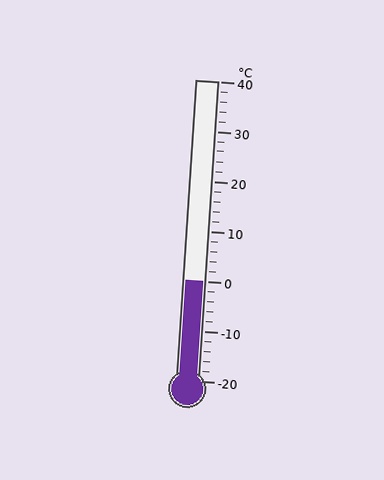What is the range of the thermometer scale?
The thermometer scale ranges from -20°C to 40°C.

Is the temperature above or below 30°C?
The temperature is below 30°C.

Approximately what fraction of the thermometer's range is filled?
The thermometer is filled to approximately 35% of its range.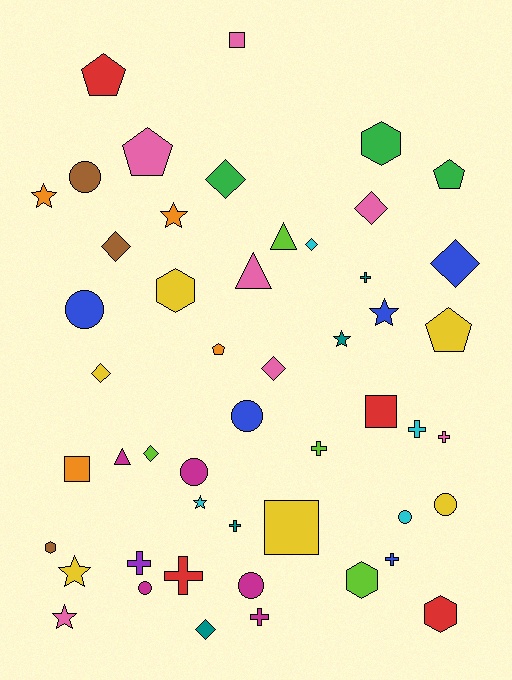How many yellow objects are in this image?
There are 6 yellow objects.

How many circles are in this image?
There are 8 circles.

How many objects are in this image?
There are 50 objects.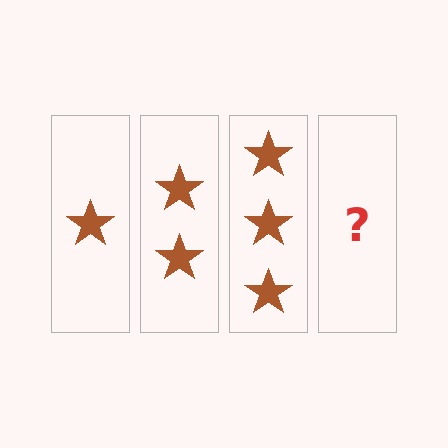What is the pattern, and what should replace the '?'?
The pattern is that each step adds one more star. The '?' should be 4 stars.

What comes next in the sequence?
The next element should be 4 stars.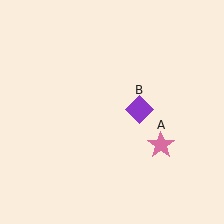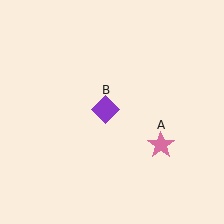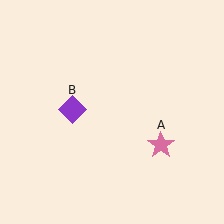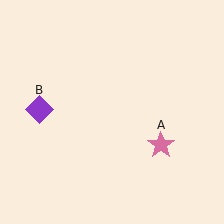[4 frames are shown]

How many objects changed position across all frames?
1 object changed position: purple diamond (object B).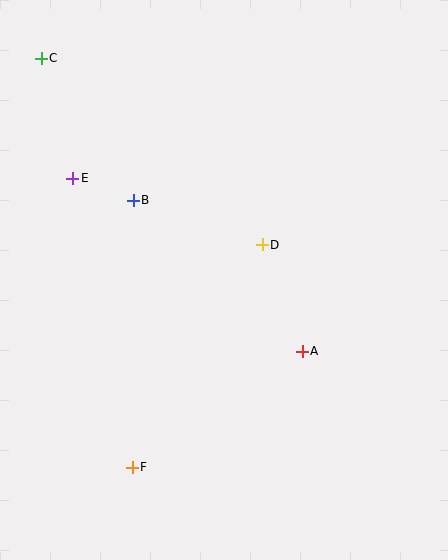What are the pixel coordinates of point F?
Point F is at (132, 467).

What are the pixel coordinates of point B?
Point B is at (133, 200).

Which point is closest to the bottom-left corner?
Point F is closest to the bottom-left corner.